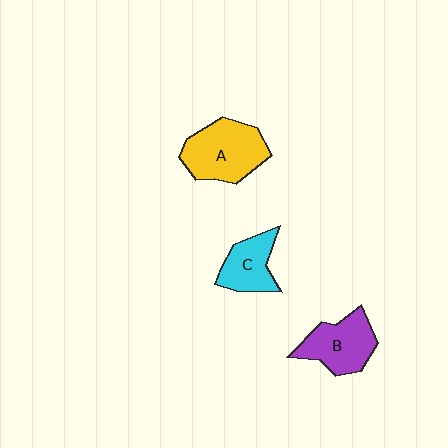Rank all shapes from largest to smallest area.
From largest to smallest: A (yellow), B (purple), C (cyan).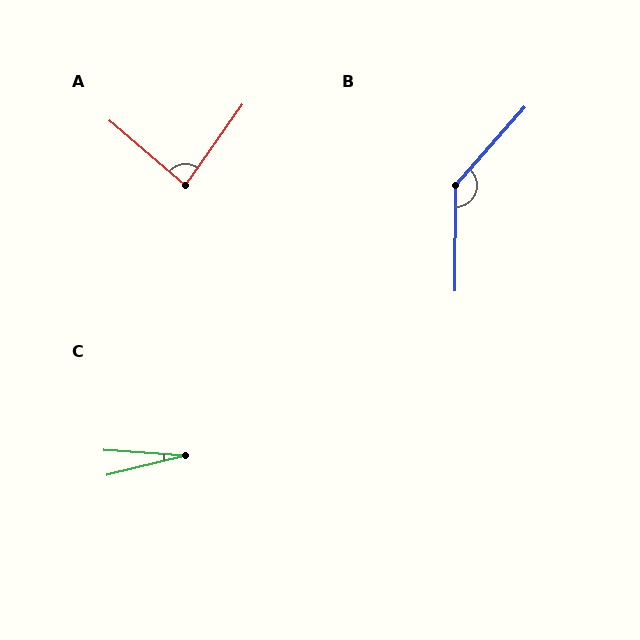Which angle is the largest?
B, at approximately 139 degrees.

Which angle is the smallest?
C, at approximately 18 degrees.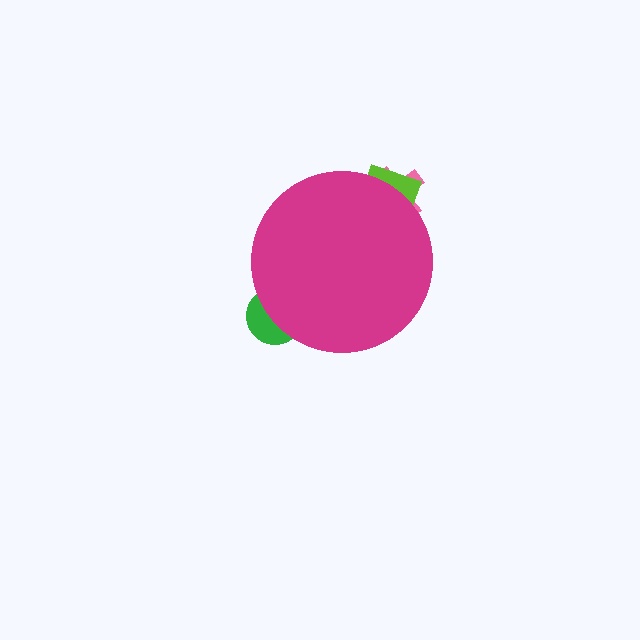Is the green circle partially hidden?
Yes, the green circle is partially hidden behind the magenta circle.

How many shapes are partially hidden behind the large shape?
3 shapes are partially hidden.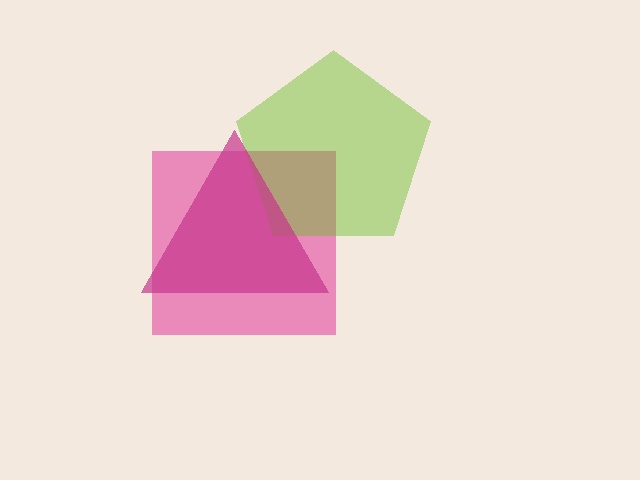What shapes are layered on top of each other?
The layered shapes are: a pink square, a lime pentagon, a magenta triangle.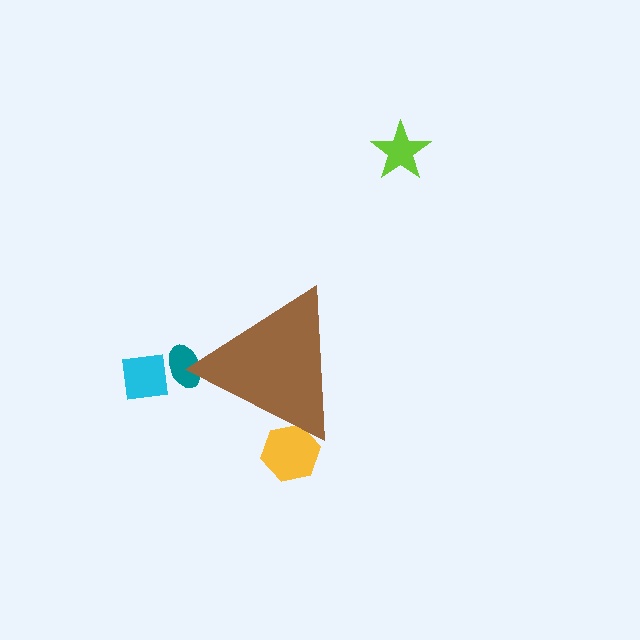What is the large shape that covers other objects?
A brown triangle.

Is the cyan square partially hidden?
No, the cyan square is fully visible.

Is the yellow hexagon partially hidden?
Yes, the yellow hexagon is partially hidden behind the brown triangle.